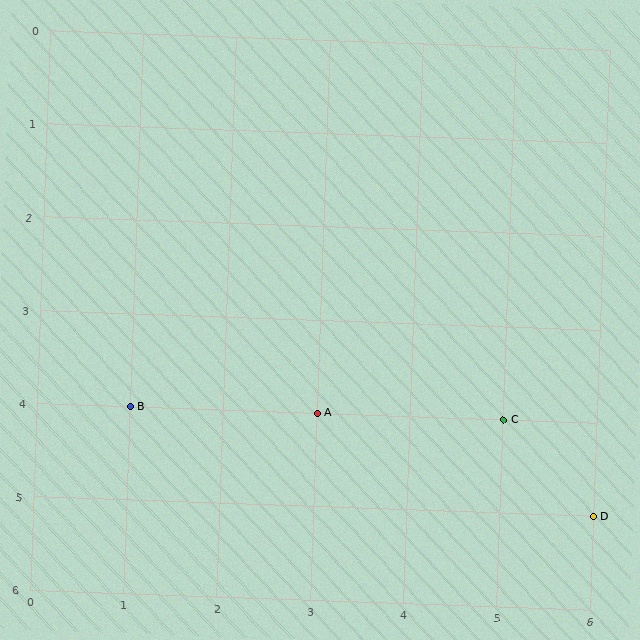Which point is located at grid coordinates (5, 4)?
Point C is at (5, 4).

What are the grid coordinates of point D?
Point D is at grid coordinates (6, 5).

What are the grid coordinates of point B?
Point B is at grid coordinates (1, 4).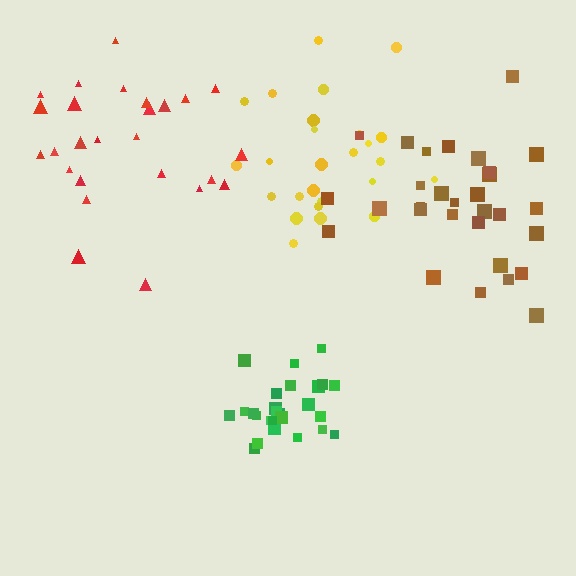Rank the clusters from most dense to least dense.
green, yellow, brown, red.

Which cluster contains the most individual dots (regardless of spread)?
Brown (30).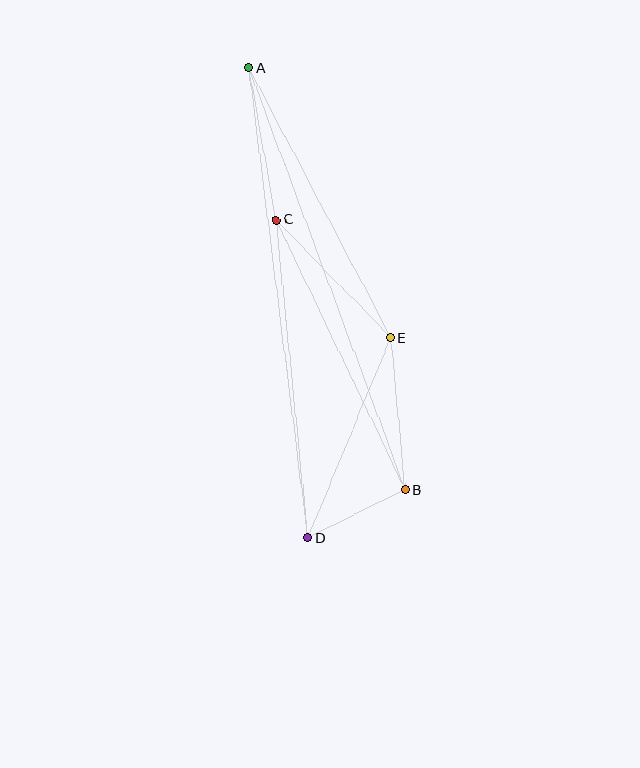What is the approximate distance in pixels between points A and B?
The distance between A and B is approximately 449 pixels.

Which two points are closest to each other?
Points B and D are closest to each other.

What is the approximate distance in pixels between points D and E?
The distance between D and E is approximately 217 pixels.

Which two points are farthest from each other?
Points A and D are farthest from each other.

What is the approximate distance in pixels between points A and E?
The distance between A and E is approximately 304 pixels.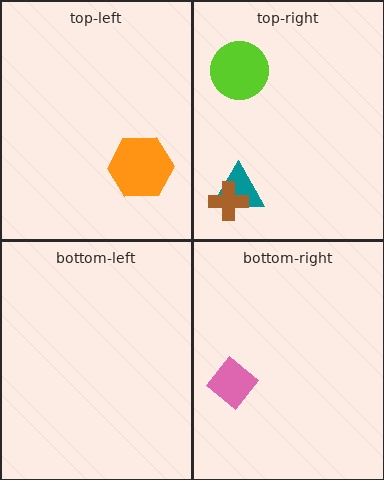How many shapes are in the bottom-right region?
1.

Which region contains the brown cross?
The top-right region.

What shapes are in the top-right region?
The teal triangle, the lime circle, the brown cross.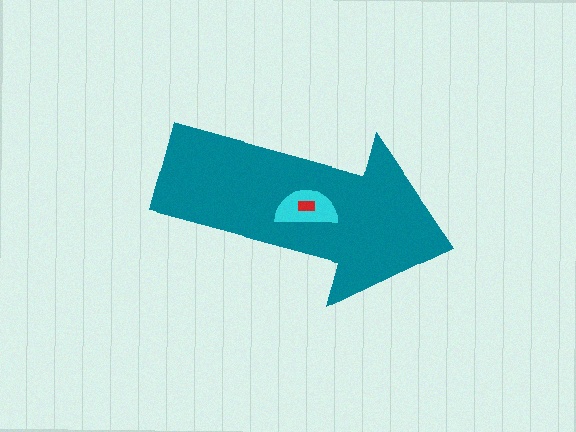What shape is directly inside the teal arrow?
The cyan semicircle.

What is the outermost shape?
The teal arrow.